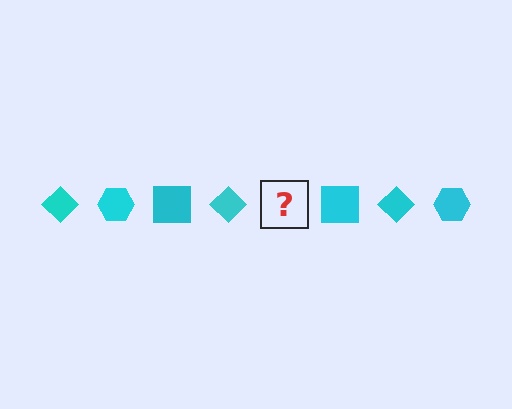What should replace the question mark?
The question mark should be replaced with a cyan hexagon.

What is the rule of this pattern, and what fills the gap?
The rule is that the pattern cycles through diamond, hexagon, square shapes in cyan. The gap should be filled with a cyan hexagon.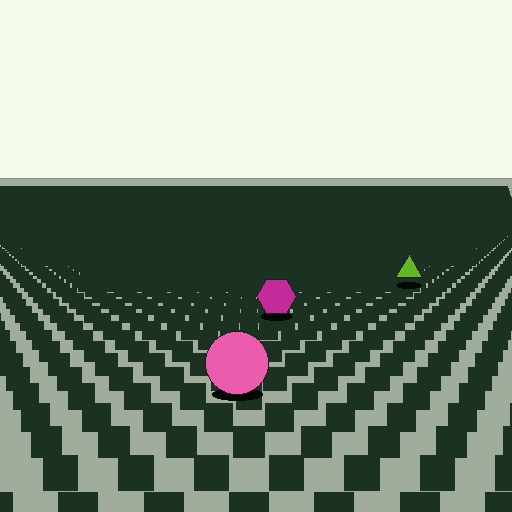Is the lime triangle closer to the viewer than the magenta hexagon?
No. The magenta hexagon is closer — you can tell from the texture gradient: the ground texture is coarser near it.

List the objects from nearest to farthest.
From nearest to farthest: the pink circle, the magenta hexagon, the lime triangle.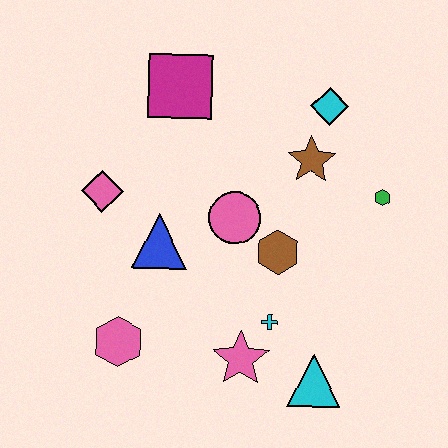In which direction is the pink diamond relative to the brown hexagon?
The pink diamond is to the left of the brown hexagon.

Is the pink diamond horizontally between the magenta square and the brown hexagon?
No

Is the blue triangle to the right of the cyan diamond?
No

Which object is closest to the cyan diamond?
The brown star is closest to the cyan diamond.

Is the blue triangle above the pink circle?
No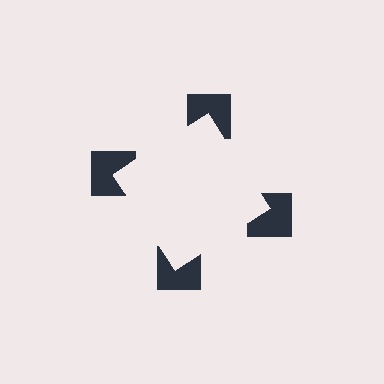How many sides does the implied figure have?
4 sides.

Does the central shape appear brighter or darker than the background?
It typically appears slightly brighter than the background, even though no actual brightness change is drawn.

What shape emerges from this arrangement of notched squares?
An illusory square — its edges are inferred from the aligned wedge cuts in the notched squares, not physically drawn.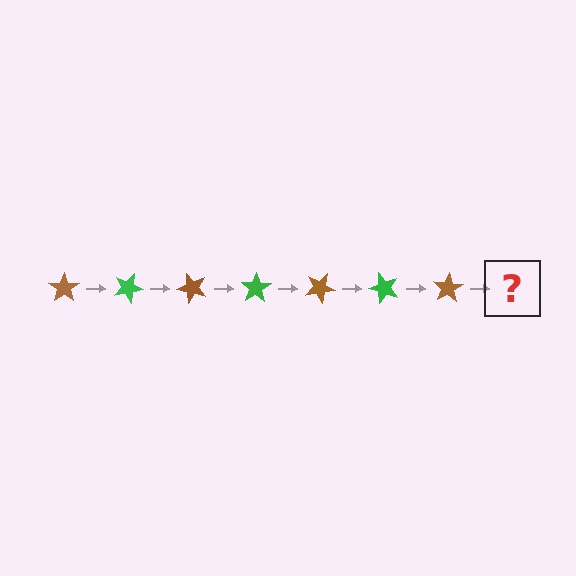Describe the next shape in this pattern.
It should be a green star, rotated 175 degrees from the start.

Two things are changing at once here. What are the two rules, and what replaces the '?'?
The two rules are that it rotates 25 degrees each step and the color cycles through brown and green. The '?' should be a green star, rotated 175 degrees from the start.